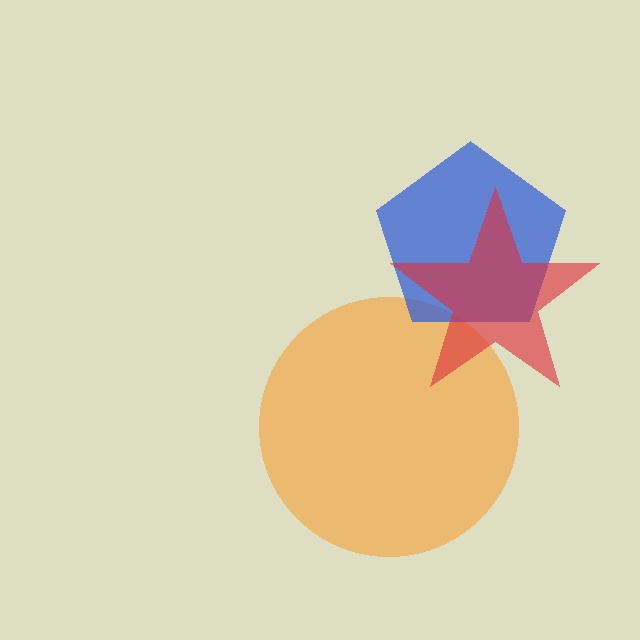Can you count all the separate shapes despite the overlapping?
Yes, there are 3 separate shapes.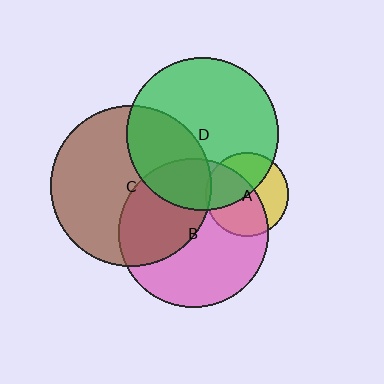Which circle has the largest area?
Circle C (brown).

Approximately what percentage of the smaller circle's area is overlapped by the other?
Approximately 40%.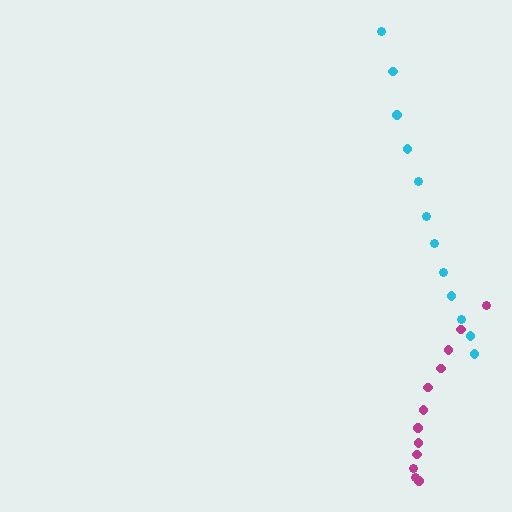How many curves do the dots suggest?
There are 2 distinct paths.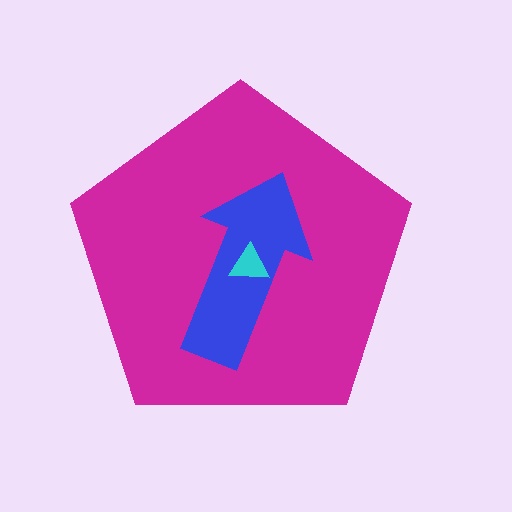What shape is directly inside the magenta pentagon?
The blue arrow.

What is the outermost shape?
The magenta pentagon.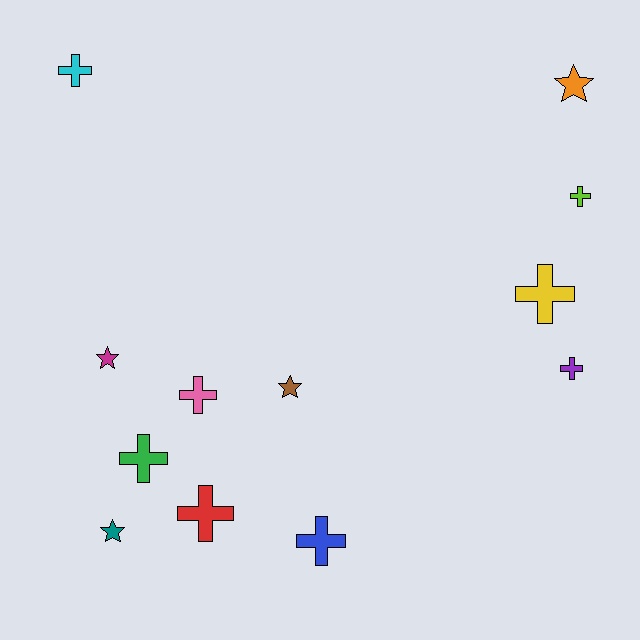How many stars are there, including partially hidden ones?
There are 4 stars.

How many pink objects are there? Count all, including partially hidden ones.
There is 1 pink object.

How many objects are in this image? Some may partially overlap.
There are 12 objects.